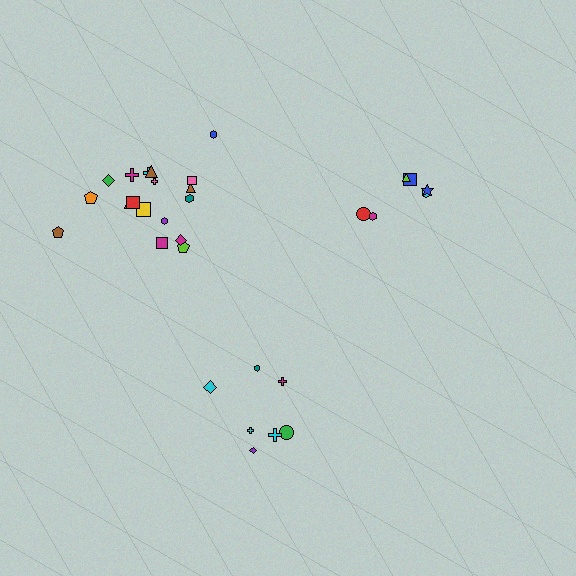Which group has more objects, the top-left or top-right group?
The top-left group.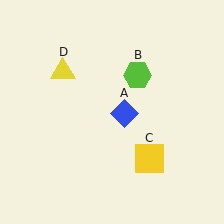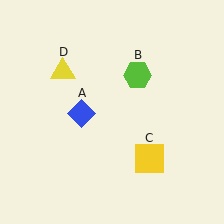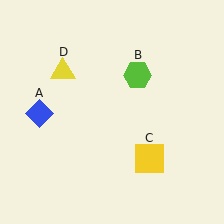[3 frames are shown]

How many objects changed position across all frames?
1 object changed position: blue diamond (object A).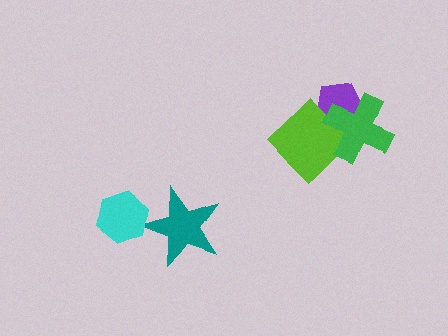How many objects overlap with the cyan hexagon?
1 object overlaps with the cyan hexagon.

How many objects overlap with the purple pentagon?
2 objects overlap with the purple pentagon.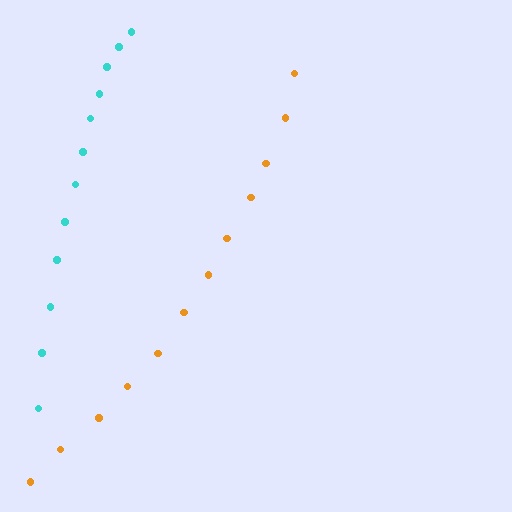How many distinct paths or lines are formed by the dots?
There are 2 distinct paths.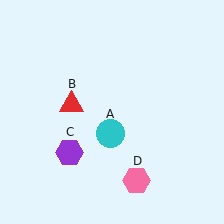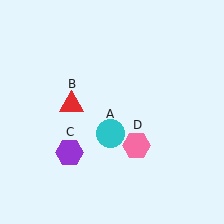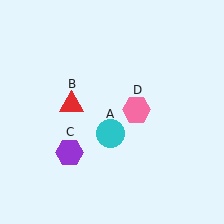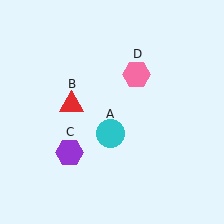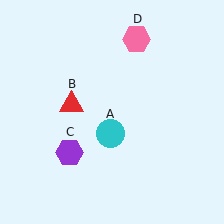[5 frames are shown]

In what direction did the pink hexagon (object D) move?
The pink hexagon (object D) moved up.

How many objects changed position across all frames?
1 object changed position: pink hexagon (object D).